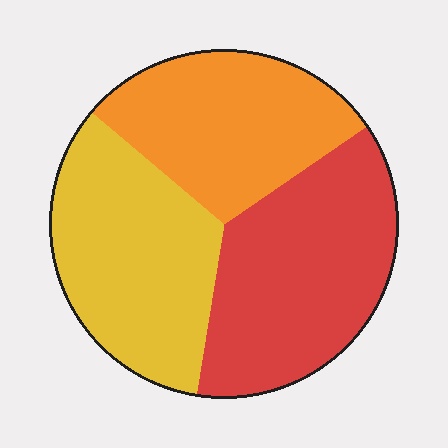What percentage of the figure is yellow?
Yellow covers about 35% of the figure.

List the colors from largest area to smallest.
From largest to smallest: red, yellow, orange.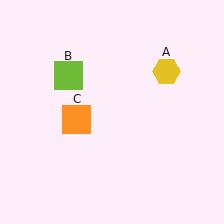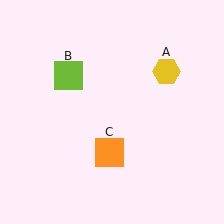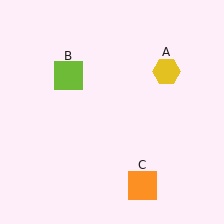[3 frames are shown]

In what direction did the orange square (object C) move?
The orange square (object C) moved down and to the right.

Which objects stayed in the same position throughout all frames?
Yellow hexagon (object A) and lime square (object B) remained stationary.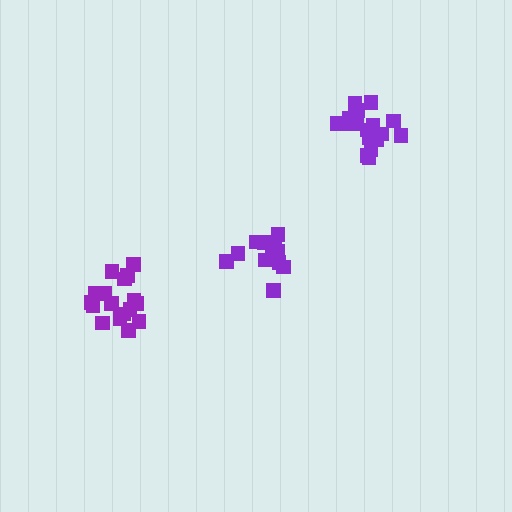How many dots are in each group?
Group 1: 18 dots, Group 2: 14 dots, Group 3: 17 dots (49 total).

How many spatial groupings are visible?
There are 3 spatial groupings.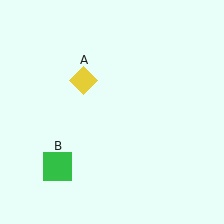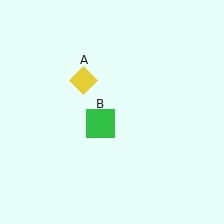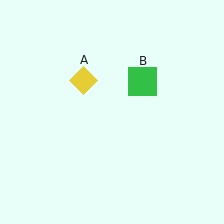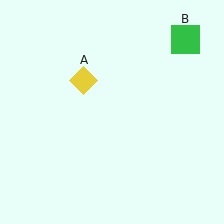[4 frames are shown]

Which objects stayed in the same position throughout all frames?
Yellow diamond (object A) remained stationary.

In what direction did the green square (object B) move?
The green square (object B) moved up and to the right.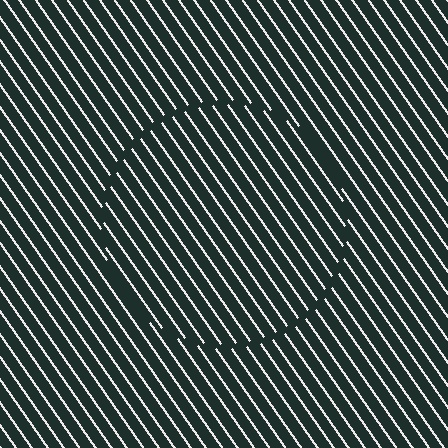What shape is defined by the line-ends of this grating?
An illusory circle. The interior of the shape contains the same grating, shifted by half a period — the contour is defined by the phase discontinuity where line-ends from the inner and outer gratings abut.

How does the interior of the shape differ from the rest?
The interior of the shape contains the same grating, shifted by half a period — the contour is defined by the phase discontinuity where line-ends from the inner and outer gratings abut.